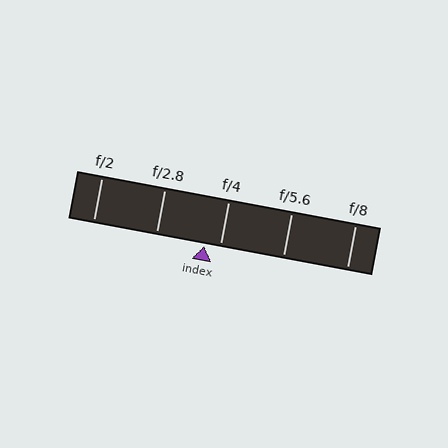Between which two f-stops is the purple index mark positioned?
The index mark is between f/2.8 and f/4.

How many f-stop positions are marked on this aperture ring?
There are 5 f-stop positions marked.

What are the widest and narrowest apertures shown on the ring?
The widest aperture shown is f/2 and the narrowest is f/8.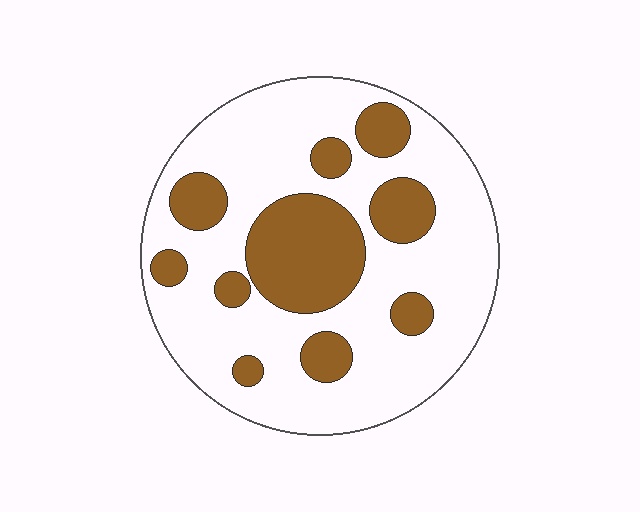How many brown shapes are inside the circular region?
10.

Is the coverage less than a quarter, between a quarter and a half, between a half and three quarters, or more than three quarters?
Between a quarter and a half.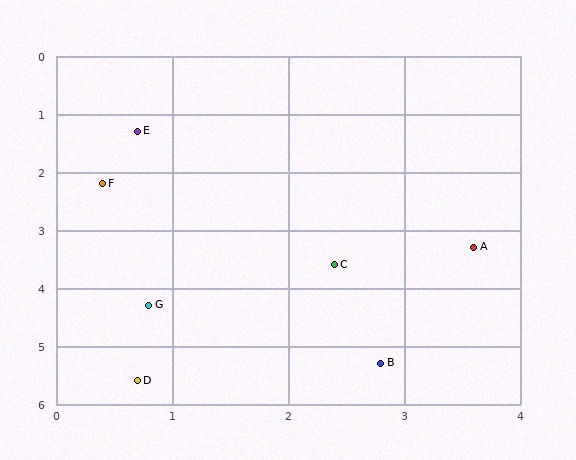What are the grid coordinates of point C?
Point C is at approximately (2.4, 3.6).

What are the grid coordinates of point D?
Point D is at approximately (0.7, 5.6).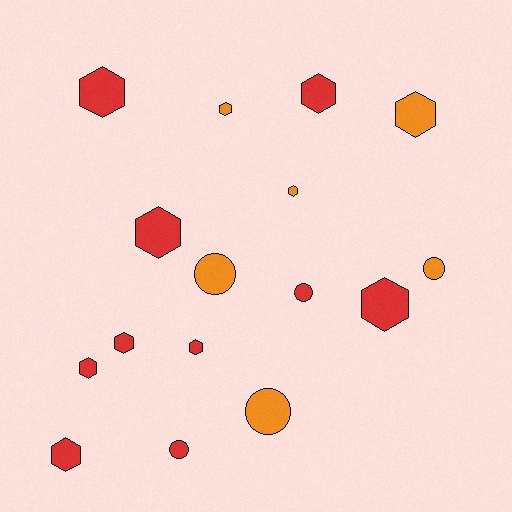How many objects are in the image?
There are 16 objects.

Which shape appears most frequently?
Hexagon, with 11 objects.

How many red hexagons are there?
There are 8 red hexagons.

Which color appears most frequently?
Red, with 10 objects.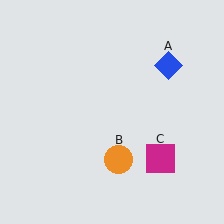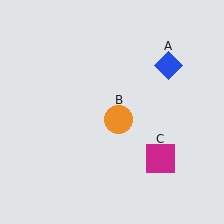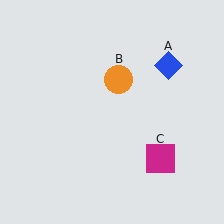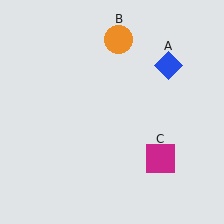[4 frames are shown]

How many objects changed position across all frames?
1 object changed position: orange circle (object B).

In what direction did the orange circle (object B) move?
The orange circle (object B) moved up.